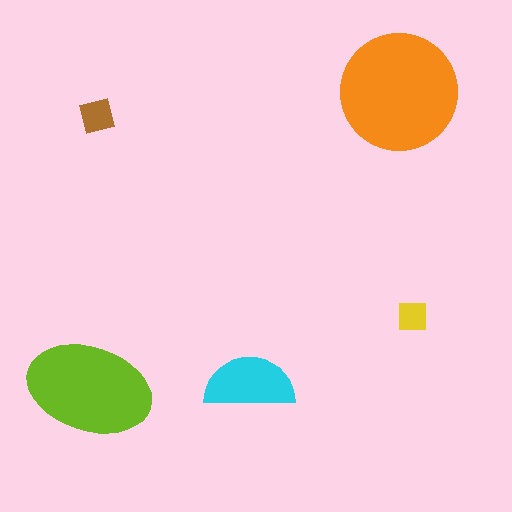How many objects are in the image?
There are 5 objects in the image.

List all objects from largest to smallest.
The orange circle, the lime ellipse, the cyan semicircle, the brown square, the yellow square.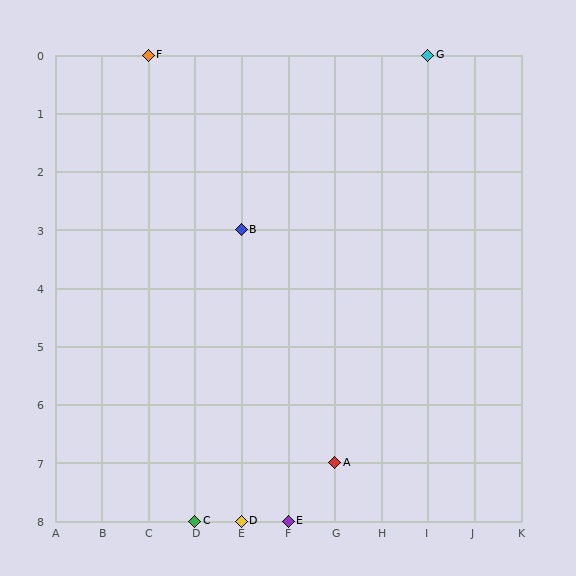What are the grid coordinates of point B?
Point B is at grid coordinates (E, 3).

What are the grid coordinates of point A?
Point A is at grid coordinates (G, 7).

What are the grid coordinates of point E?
Point E is at grid coordinates (F, 8).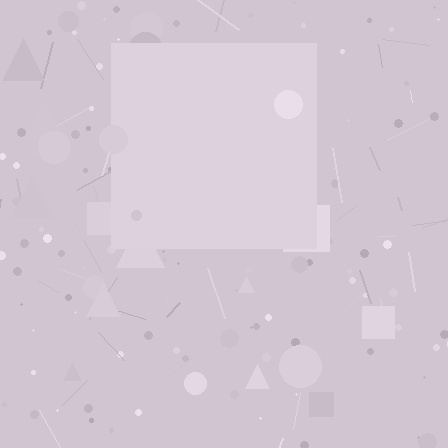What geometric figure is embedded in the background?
A square is embedded in the background.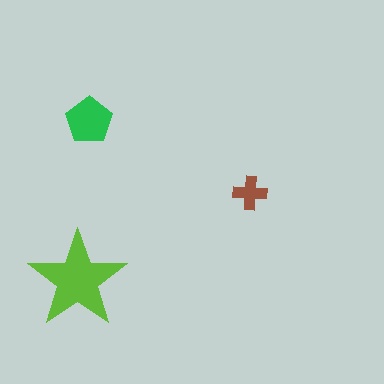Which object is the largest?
The lime star.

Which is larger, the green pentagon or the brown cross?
The green pentagon.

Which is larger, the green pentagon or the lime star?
The lime star.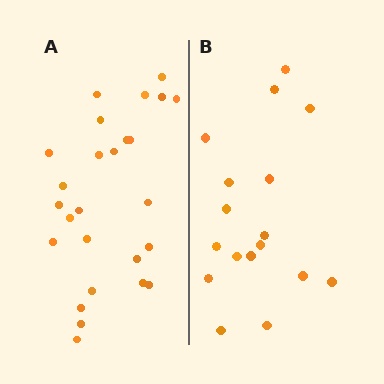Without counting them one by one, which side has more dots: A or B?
Region A (the left region) has more dots.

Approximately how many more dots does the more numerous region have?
Region A has roughly 8 or so more dots than region B.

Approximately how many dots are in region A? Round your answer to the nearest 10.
About 30 dots. (The exact count is 26, which rounds to 30.)